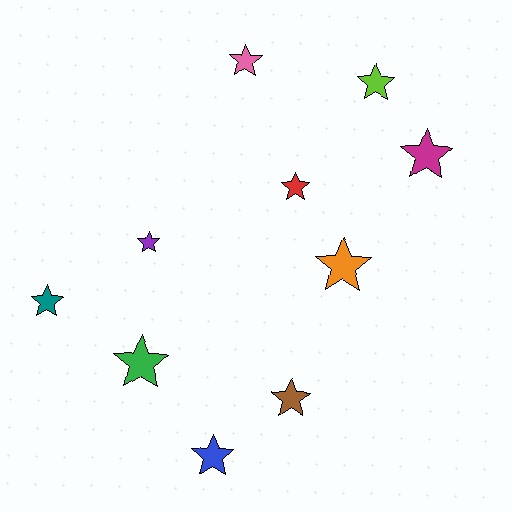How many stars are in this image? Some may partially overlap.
There are 10 stars.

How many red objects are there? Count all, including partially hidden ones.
There is 1 red object.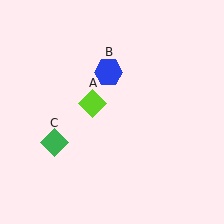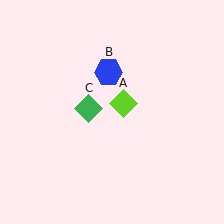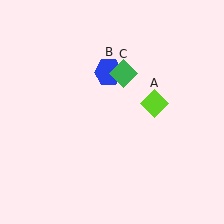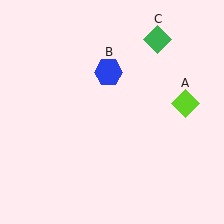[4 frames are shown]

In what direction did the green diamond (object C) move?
The green diamond (object C) moved up and to the right.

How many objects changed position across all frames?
2 objects changed position: lime diamond (object A), green diamond (object C).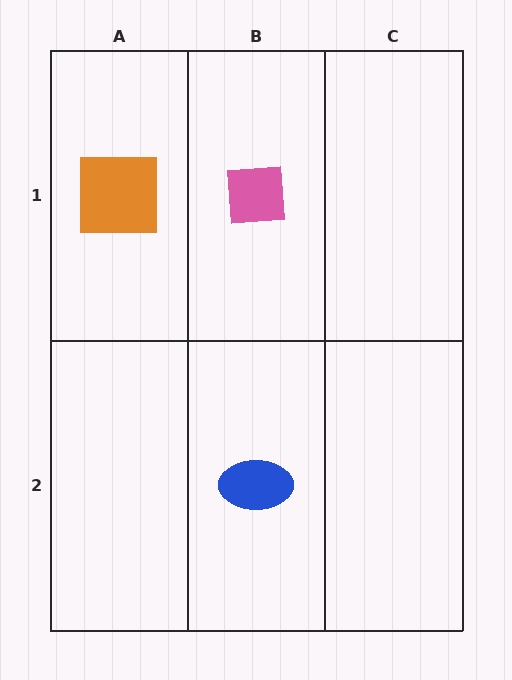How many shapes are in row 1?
2 shapes.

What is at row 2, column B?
A blue ellipse.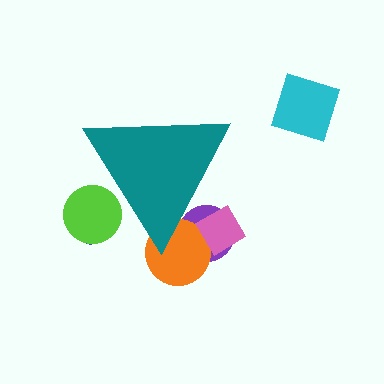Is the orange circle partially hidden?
Yes, the orange circle is partially hidden behind the teal triangle.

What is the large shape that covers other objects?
A teal triangle.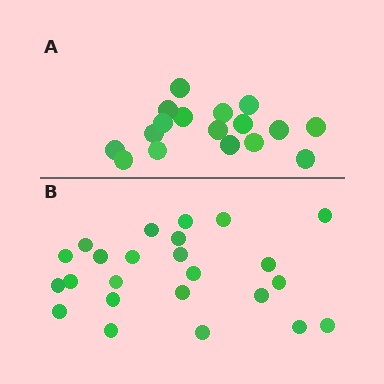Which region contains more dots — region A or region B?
Region B (the bottom region) has more dots.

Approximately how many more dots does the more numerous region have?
Region B has roughly 8 or so more dots than region A.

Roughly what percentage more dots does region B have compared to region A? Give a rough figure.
About 40% more.